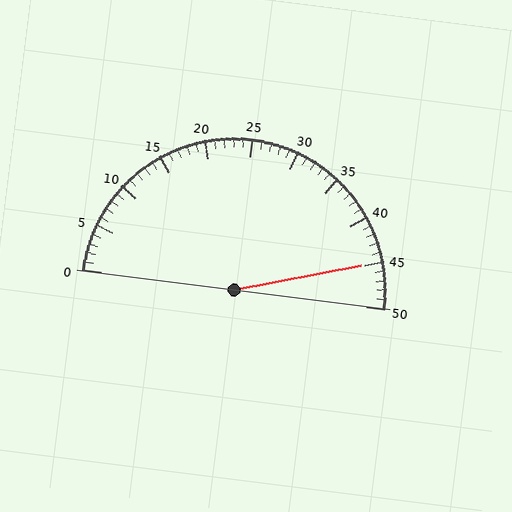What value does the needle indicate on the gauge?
The needle indicates approximately 45.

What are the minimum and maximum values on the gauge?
The gauge ranges from 0 to 50.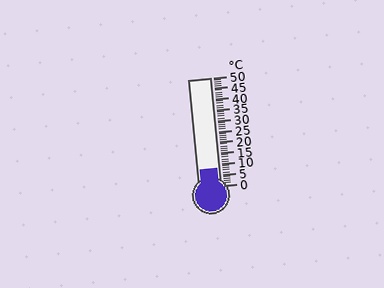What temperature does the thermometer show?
The thermometer shows approximately 8°C.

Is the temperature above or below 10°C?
The temperature is below 10°C.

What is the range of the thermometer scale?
The thermometer scale ranges from 0°C to 50°C.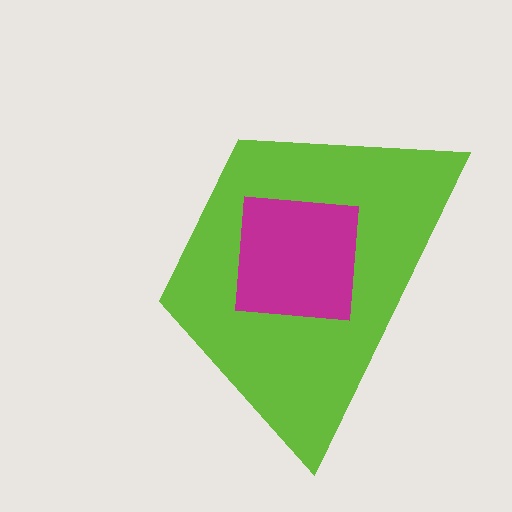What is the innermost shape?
The magenta square.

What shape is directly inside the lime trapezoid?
The magenta square.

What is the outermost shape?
The lime trapezoid.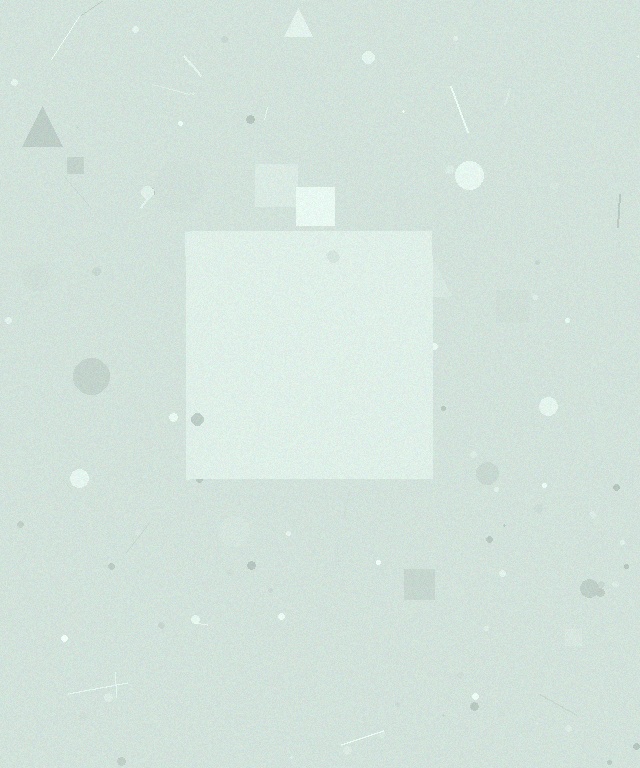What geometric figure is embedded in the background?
A square is embedded in the background.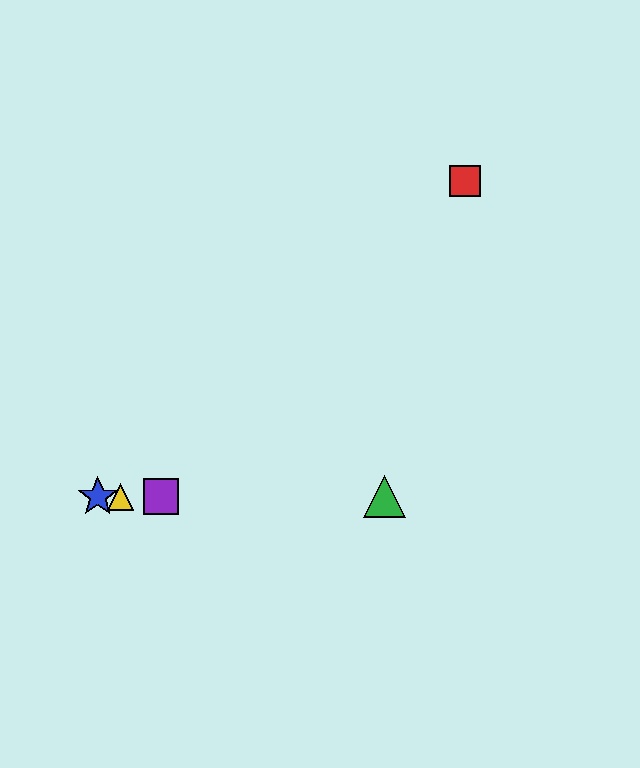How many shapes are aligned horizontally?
4 shapes (the blue star, the green triangle, the yellow triangle, the purple square) are aligned horizontally.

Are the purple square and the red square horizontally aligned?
No, the purple square is at y≈497 and the red square is at y≈181.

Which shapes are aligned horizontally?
The blue star, the green triangle, the yellow triangle, the purple square are aligned horizontally.